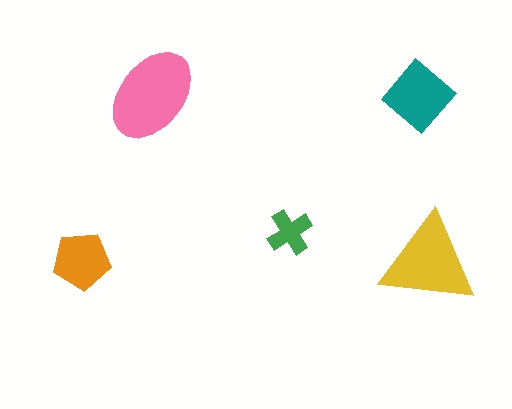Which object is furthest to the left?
The orange pentagon is leftmost.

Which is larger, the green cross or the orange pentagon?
The orange pentagon.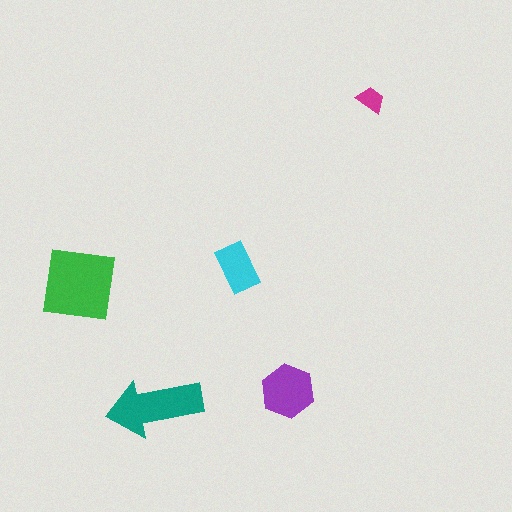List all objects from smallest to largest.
The magenta trapezoid, the cyan rectangle, the purple hexagon, the teal arrow, the green square.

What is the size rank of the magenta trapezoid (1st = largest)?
5th.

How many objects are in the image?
There are 5 objects in the image.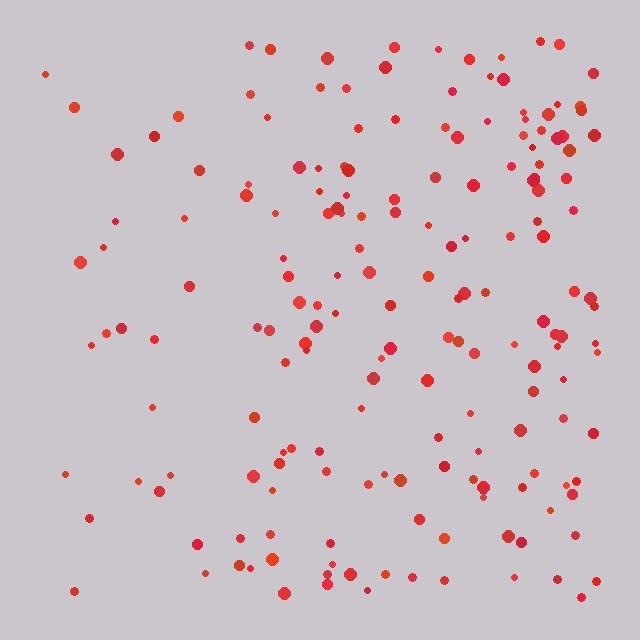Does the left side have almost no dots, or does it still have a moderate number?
Still a moderate number, just noticeably fewer than the right.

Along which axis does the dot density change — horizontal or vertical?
Horizontal.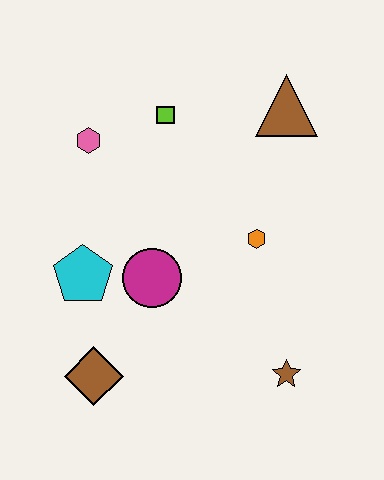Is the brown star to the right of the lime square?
Yes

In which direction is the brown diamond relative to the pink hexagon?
The brown diamond is below the pink hexagon.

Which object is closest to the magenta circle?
The cyan pentagon is closest to the magenta circle.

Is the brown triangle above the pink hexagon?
Yes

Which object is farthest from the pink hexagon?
The brown star is farthest from the pink hexagon.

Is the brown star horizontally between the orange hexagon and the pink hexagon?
No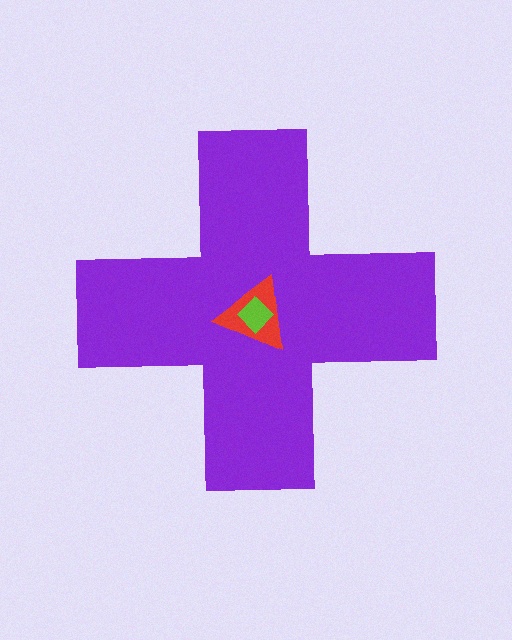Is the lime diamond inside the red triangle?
Yes.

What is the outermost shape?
The purple cross.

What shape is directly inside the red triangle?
The lime diamond.